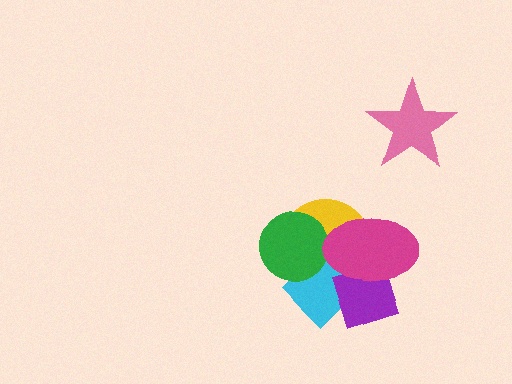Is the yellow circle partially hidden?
Yes, it is partially covered by another shape.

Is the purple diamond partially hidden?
Yes, it is partially covered by another shape.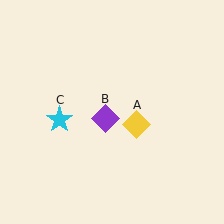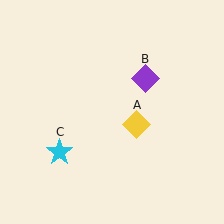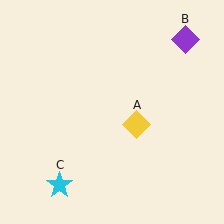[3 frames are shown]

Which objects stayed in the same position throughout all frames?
Yellow diamond (object A) remained stationary.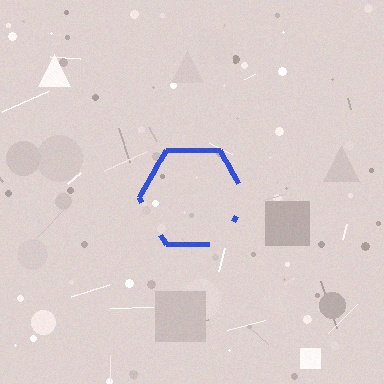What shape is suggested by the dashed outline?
The dashed outline suggests a hexagon.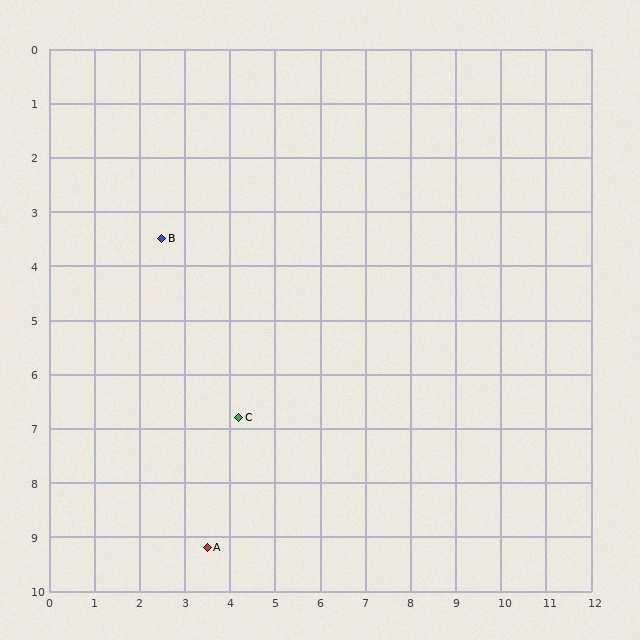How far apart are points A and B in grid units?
Points A and B are about 5.8 grid units apart.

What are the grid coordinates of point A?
Point A is at approximately (3.5, 9.2).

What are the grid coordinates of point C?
Point C is at approximately (4.2, 6.8).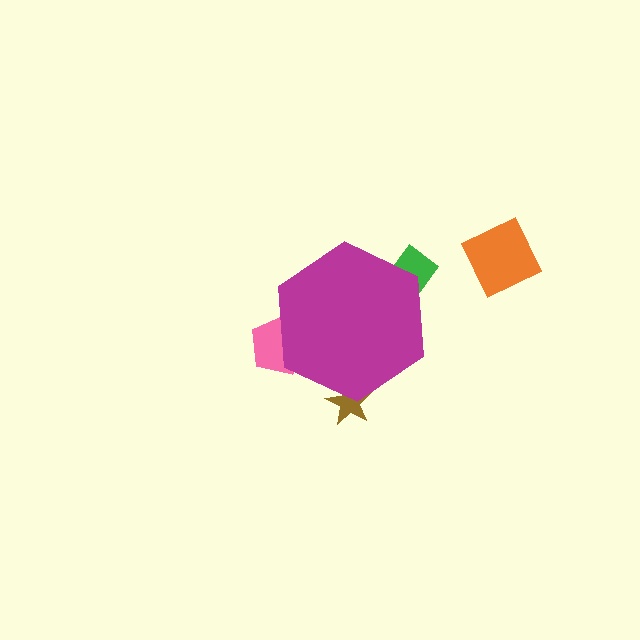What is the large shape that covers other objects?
A magenta hexagon.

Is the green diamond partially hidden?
Yes, the green diamond is partially hidden behind the magenta hexagon.